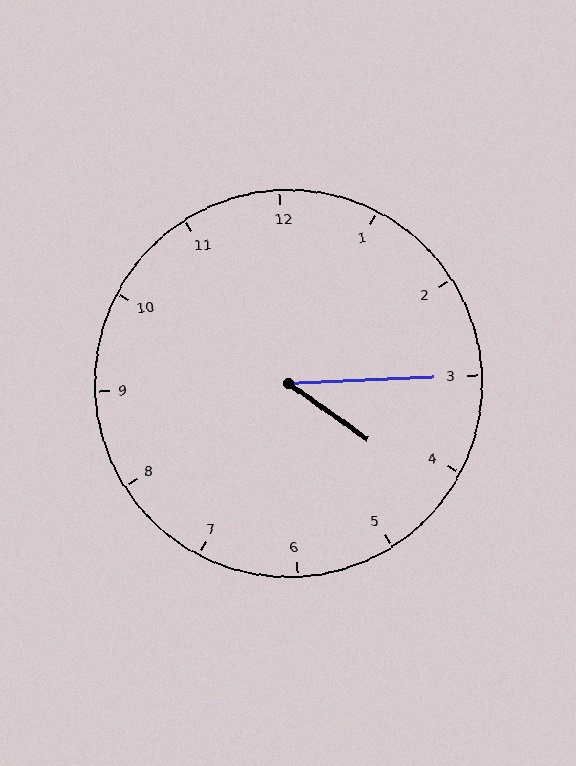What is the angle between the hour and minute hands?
Approximately 38 degrees.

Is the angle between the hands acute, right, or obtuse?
It is acute.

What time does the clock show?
4:15.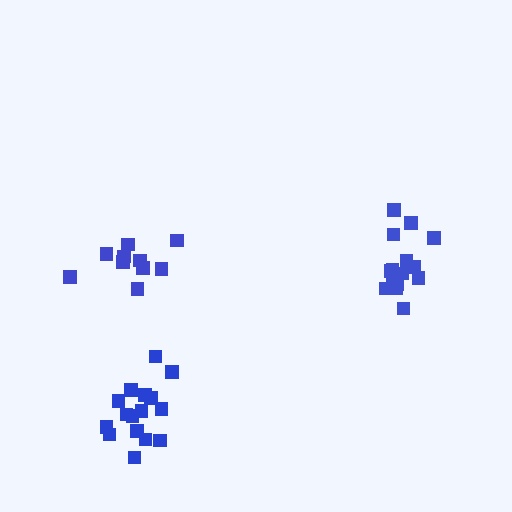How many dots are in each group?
Group 1: 10 dots, Group 2: 16 dots, Group 3: 15 dots (41 total).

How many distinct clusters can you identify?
There are 3 distinct clusters.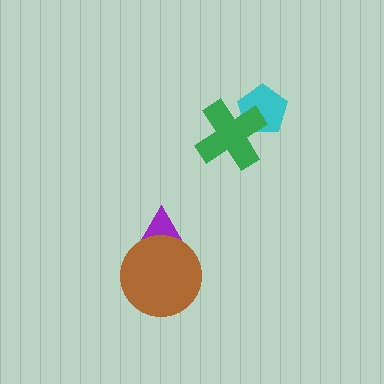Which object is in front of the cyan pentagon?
The green cross is in front of the cyan pentagon.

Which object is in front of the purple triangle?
The brown circle is in front of the purple triangle.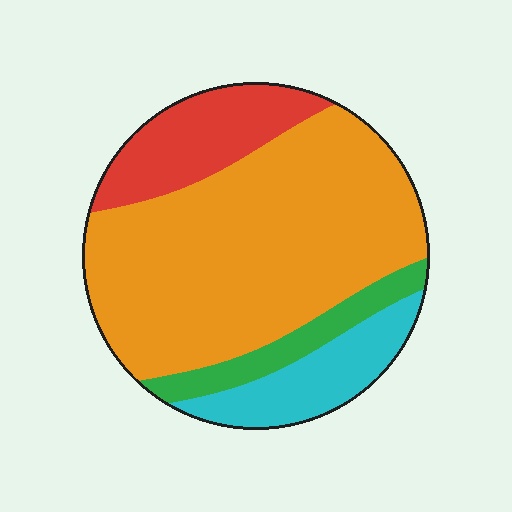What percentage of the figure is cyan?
Cyan covers around 15% of the figure.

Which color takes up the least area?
Green, at roughly 10%.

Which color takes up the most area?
Orange, at roughly 60%.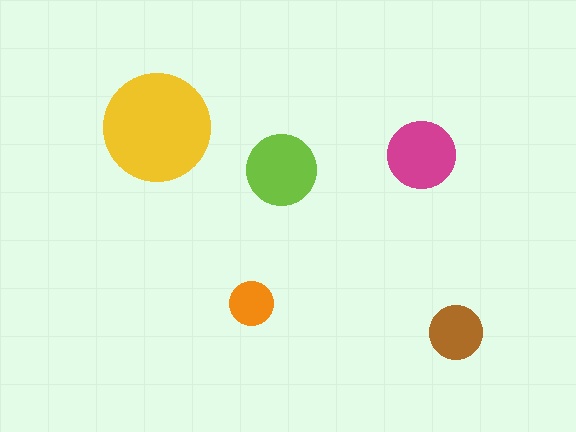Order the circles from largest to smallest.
the yellow one, the lime one, the magenta one, the brown one, the orange one.